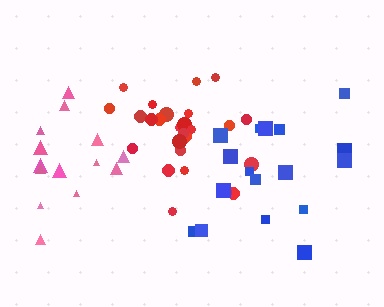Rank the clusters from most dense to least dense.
red, blue, pink.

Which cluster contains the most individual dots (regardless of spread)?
Red (26).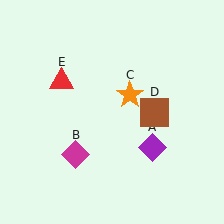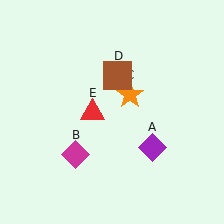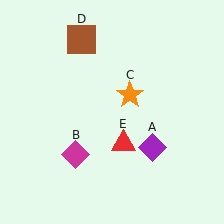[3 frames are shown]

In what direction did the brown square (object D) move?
The brown square (object D) moved up and to the left.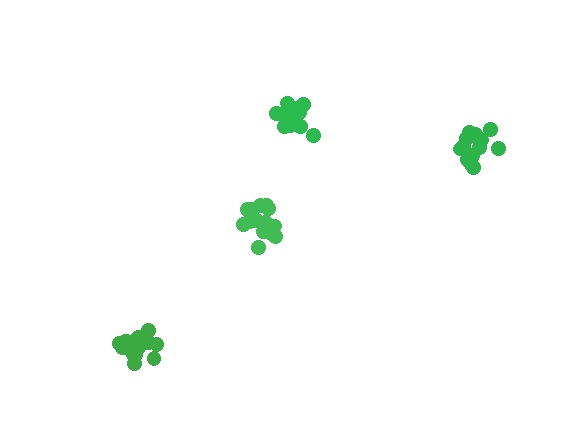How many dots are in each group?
Group 1: 15 dots, Group 2: 18 dots, Group 3: 16 dots, Group 4: 14 dots (63 total).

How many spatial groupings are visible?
There are 4 spatial groupings.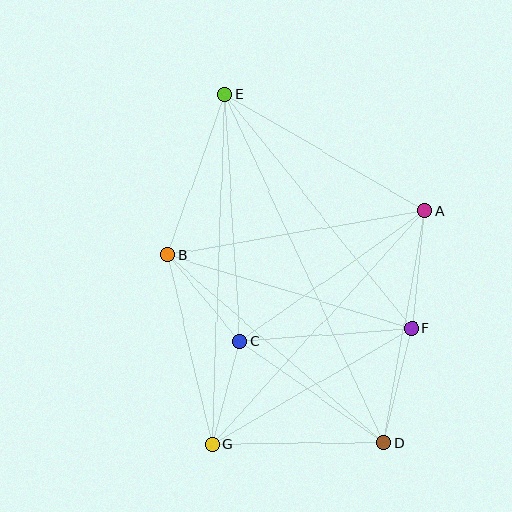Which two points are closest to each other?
Points C and G are closest to each other.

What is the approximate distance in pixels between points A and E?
The distance between A and E is approximately 232 pixels.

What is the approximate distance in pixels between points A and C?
The distance between A and C is approximately 226 pixels.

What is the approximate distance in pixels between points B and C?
The distance between B and C is approximately 112 pixels.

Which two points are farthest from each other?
Points D and E are farthest from each other.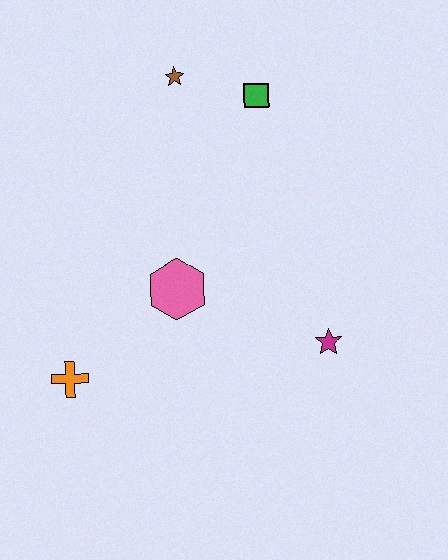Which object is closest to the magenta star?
The pink hexagon is closest to the magenta star.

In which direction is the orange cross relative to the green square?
The orange cross is below the green square.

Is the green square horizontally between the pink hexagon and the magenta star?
Yes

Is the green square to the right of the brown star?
Yes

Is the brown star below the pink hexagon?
No